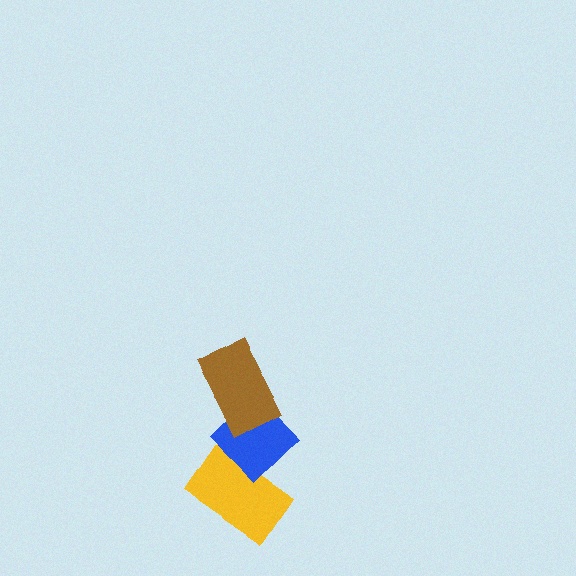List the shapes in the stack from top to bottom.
From top to bottom: the brown rectangle, the blue diamond, the yellow rectangle.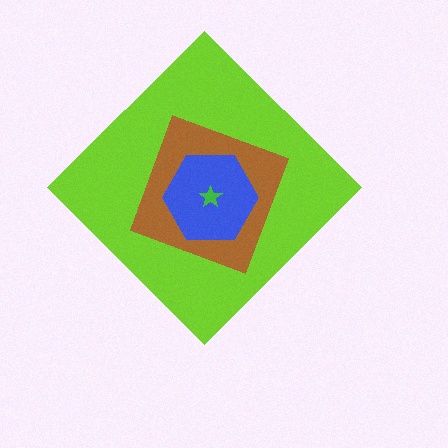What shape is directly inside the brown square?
The blue hexagon.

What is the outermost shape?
The lime diamond.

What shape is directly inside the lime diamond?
The brown square.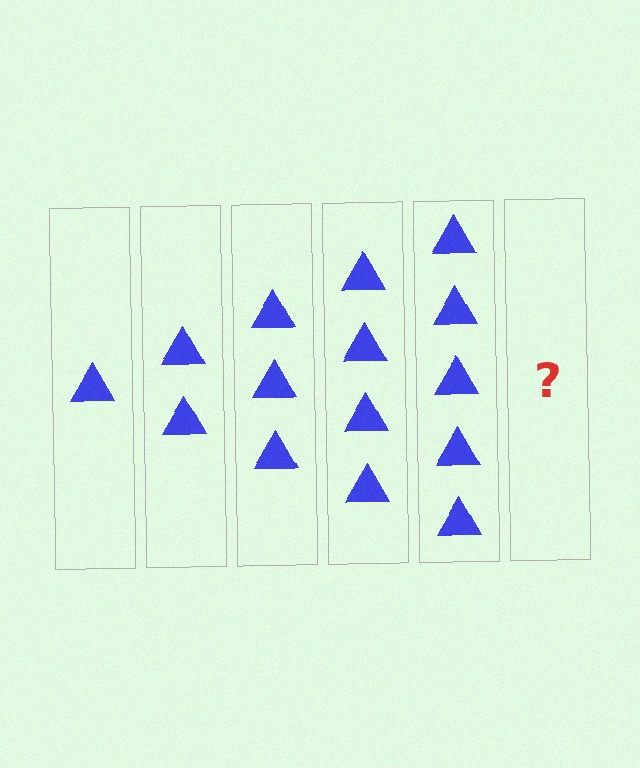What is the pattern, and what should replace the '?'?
The pattern is that each step adds one more triangle. The '?' should be 6 triangles.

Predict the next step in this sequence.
The next step is 6 triangles.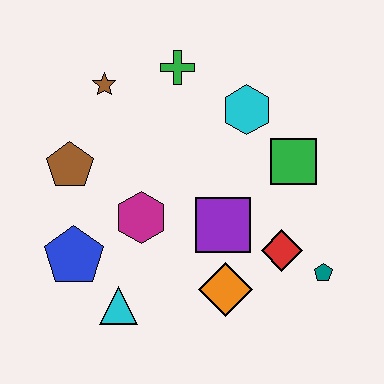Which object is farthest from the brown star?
The teal pentagon is farthest from the brown star.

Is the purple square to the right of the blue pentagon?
Yes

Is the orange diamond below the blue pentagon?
Yes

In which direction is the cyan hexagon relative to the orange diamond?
The cyan hexagon is above the orange diamond.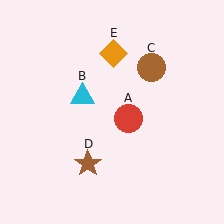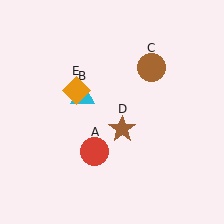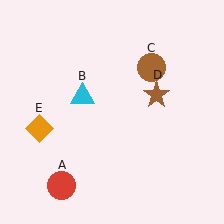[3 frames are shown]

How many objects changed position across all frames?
3 objects changed position: red circle (object A), brown star (object D), orange diamond (object E).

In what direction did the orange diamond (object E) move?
The orange diamond (object E) moved down and to the left.